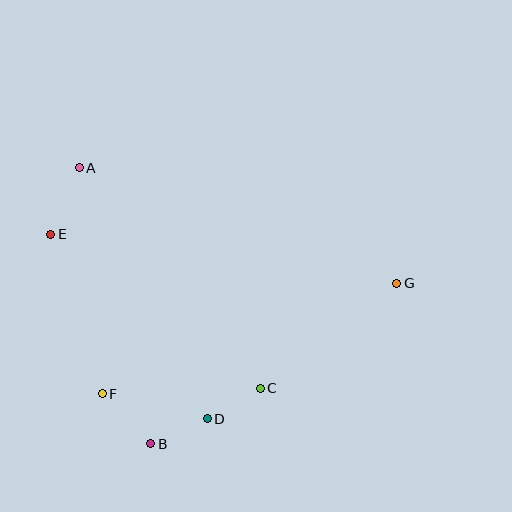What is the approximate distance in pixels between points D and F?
The distance between D and F is approximately 108 pixels.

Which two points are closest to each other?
Points C and D are closest to each other.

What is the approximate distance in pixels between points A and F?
The distance between A and F is approximately 227 pixels.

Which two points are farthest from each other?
Points E and G are farthest from each other.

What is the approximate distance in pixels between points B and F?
The distance between B and F is approximately 70 pixels.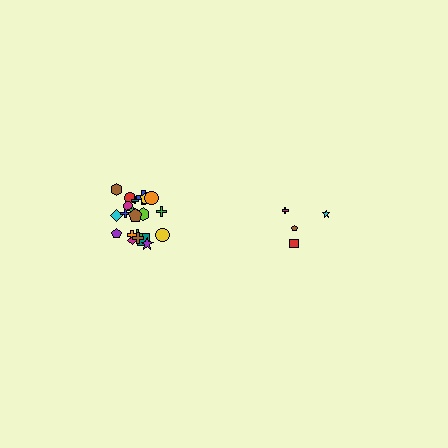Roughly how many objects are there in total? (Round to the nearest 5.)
Roughly 25 objects in total.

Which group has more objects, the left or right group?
The left group.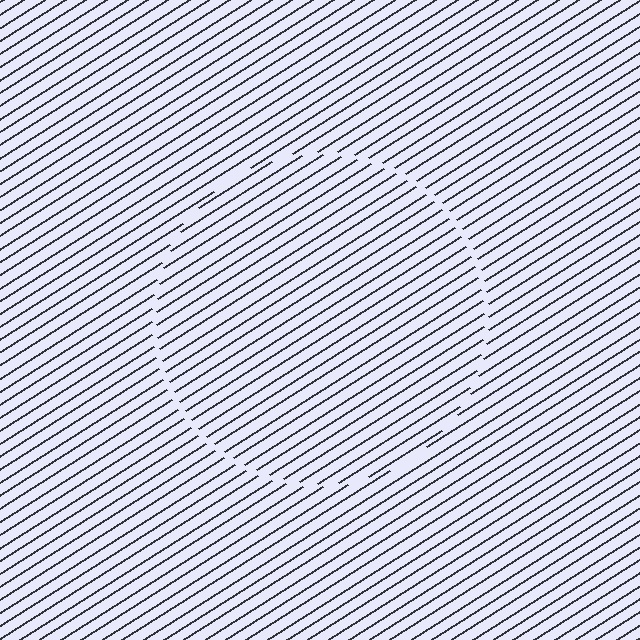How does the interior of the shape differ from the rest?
The interior of the shape contains the same grating, shifted by half a period — the contour is defined by the phase discontinuity where line-ends from the inner and outer gratings abut.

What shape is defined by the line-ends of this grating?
An illusory circle. The interior of the shape contains the same grating, shifted by half a period — the contour is defined by the phase discontinuity where line-ends from the inner and outer gratings abut.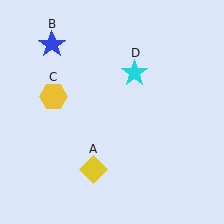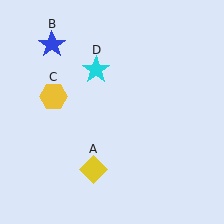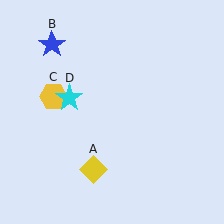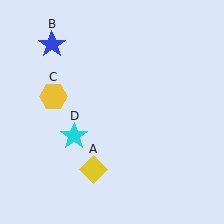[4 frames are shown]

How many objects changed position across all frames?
1 object changed position: cyan star (object D).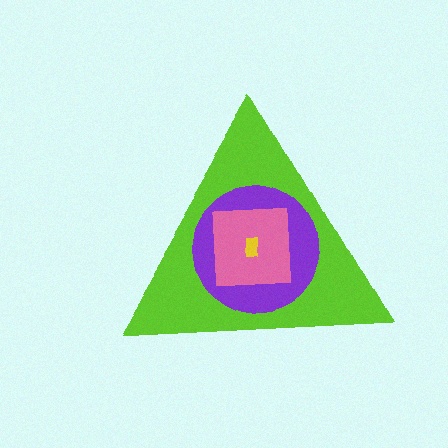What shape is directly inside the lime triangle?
The purple circle.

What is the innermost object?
The yellow rectangle.